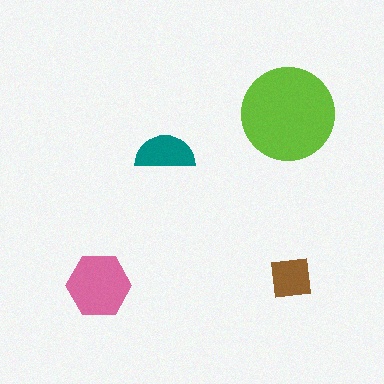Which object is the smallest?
The brown square.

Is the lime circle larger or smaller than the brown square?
Larger.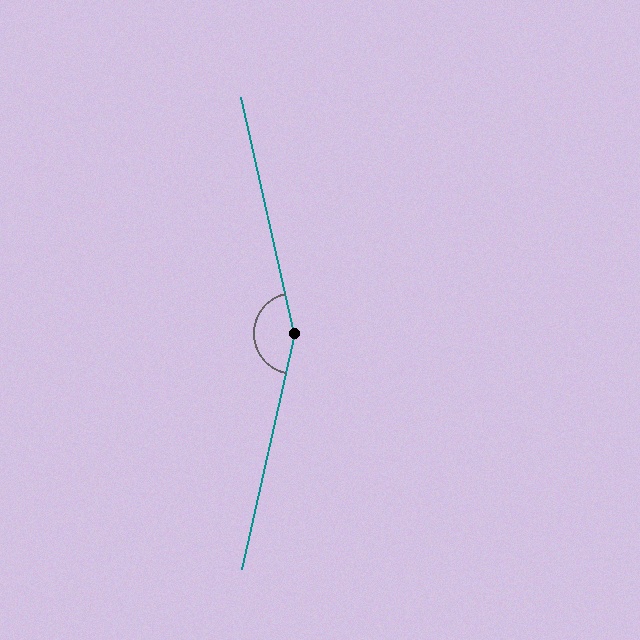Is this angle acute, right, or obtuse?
It is obtuse.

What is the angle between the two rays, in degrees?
Approximately 155 degrees.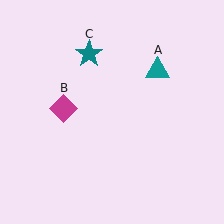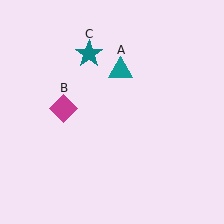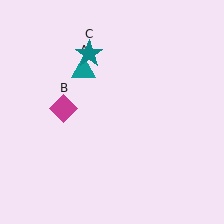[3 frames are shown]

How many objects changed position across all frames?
1 object changed position: teal triangle (object A).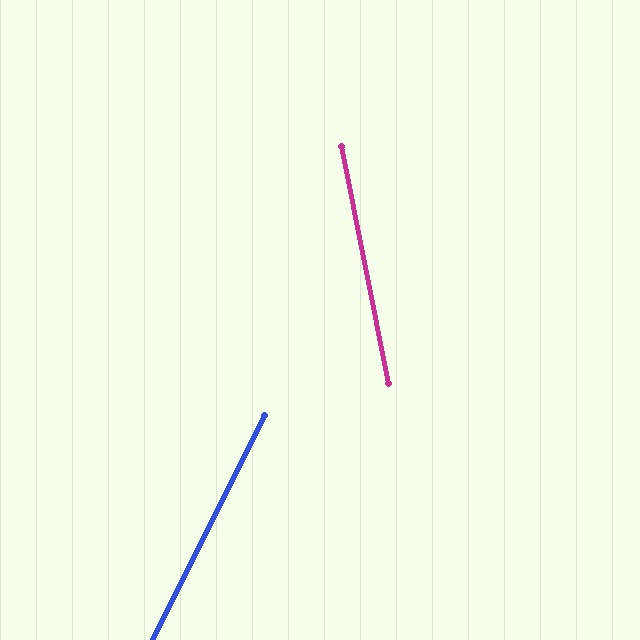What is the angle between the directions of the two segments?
Approximately 38 degrees.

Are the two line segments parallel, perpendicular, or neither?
Neither parallel nor perpendicular — they differ by about 38°.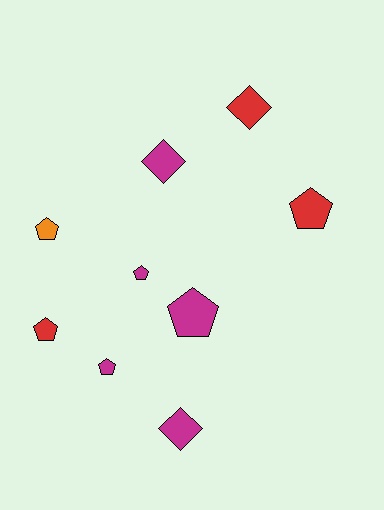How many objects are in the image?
There are 9 objects.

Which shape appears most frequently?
Pentagon, with 6 objects.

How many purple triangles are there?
There are no purple triangles.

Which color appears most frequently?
Magenta, with 5 objects.